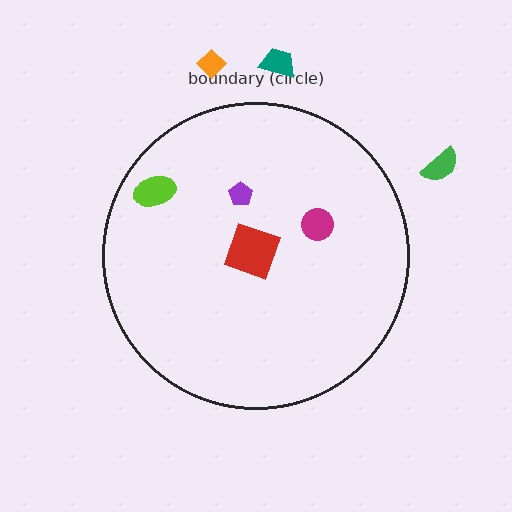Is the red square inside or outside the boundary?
Inside.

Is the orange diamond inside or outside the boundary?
Outside.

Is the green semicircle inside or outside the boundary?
Outside.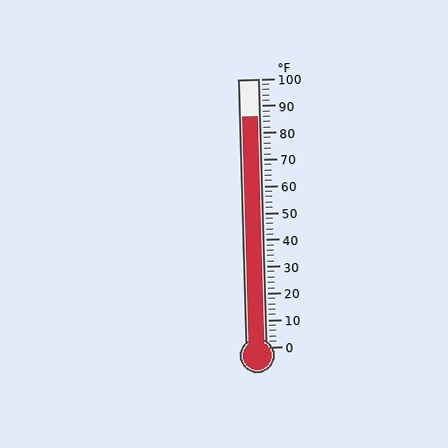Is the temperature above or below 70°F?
The temperature is above 70°F.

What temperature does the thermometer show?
The thermometer shows approximately 86°F.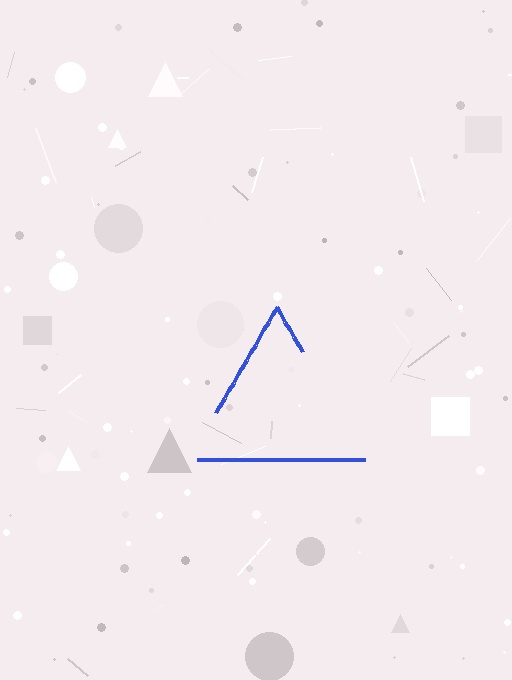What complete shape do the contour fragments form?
The contour fragments form a triangle.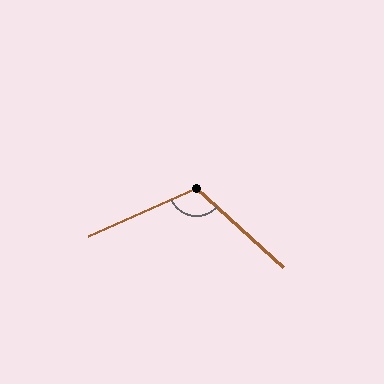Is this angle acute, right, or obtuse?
It is obtuse.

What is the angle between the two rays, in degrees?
Approximately 114 degrees.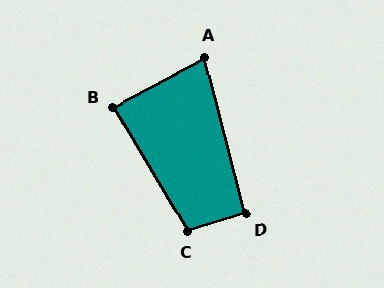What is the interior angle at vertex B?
Approximately 87 degrees (approximately right).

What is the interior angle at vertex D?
Approximately 93 degrees (approximately right).